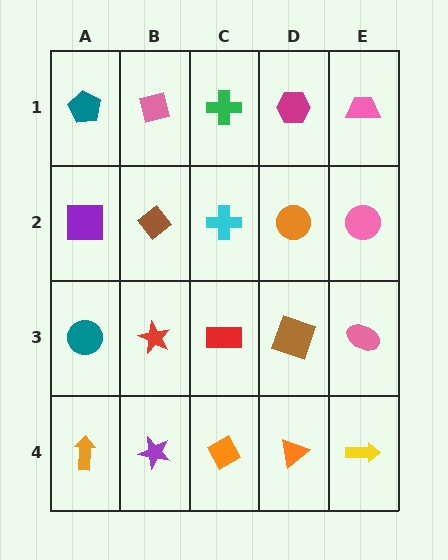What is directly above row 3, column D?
An orange circle.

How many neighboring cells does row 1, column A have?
2.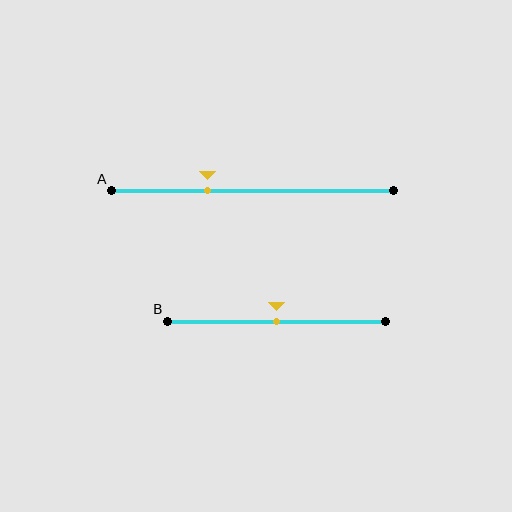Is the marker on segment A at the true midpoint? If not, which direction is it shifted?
No, the marker on segment A is shifted to the left by about 16% of the segment length.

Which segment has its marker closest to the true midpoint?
Segment B has its marker closest to the true midpoint.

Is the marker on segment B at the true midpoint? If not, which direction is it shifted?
Yes, the marker on segment B is at the true midpoint.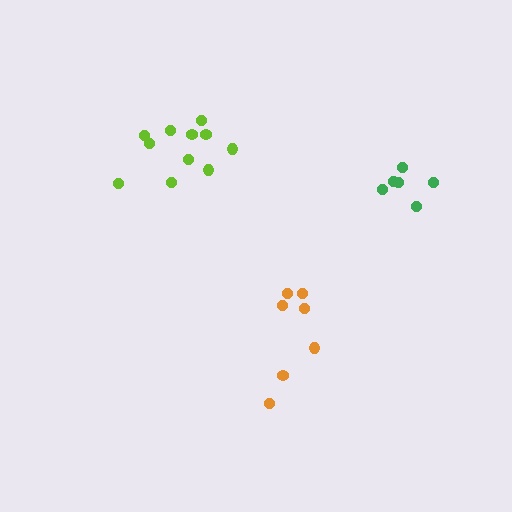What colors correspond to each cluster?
The clusters are colored: green, lime, orange.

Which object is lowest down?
The orange cluster is bottommost.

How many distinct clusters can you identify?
There are 3 distinct clusters.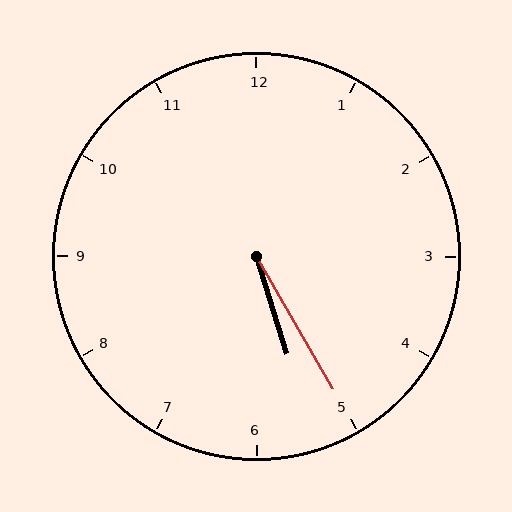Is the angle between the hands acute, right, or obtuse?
It is acute.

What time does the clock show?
5:25.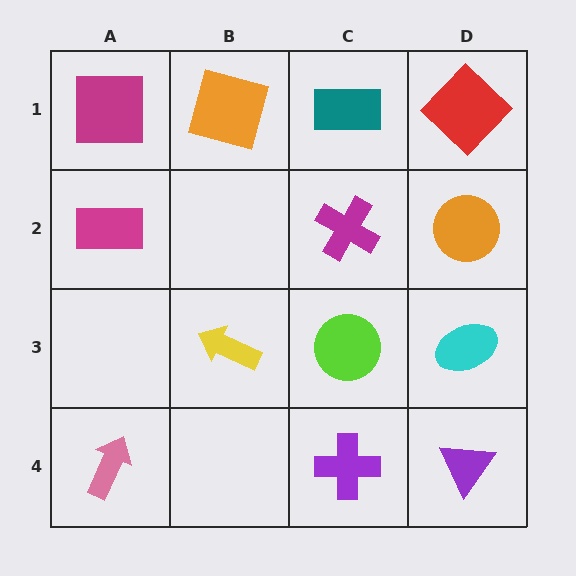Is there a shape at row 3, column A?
No, that cell is empty.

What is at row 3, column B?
A yellow arrow.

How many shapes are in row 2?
3 shapes.